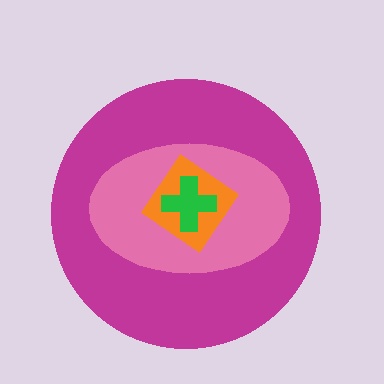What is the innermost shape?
The green cross.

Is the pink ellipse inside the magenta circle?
Yes.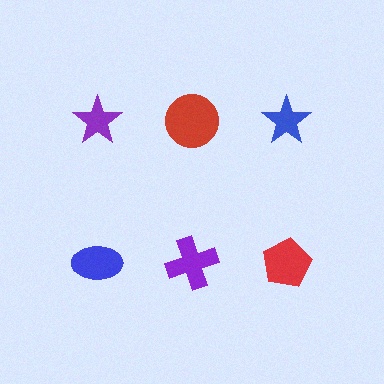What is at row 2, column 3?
A red pentagon.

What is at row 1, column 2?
A red circle.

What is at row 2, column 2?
A purple cross.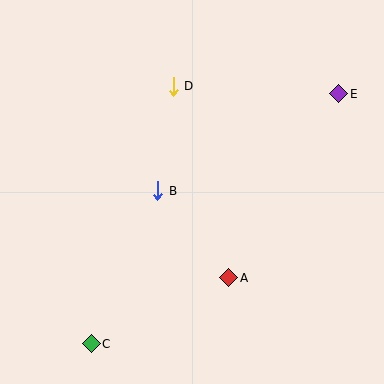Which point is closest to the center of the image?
Point B at (158, 191) is closest to the center.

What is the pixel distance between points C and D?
The distance between C and D is 270 pixels.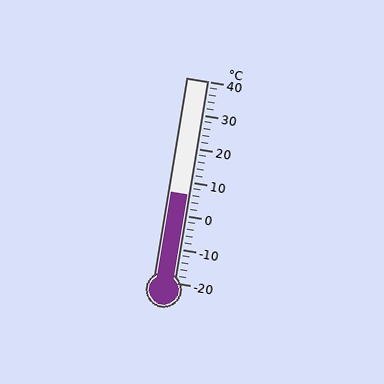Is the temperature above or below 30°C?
The temperature is below 30°C.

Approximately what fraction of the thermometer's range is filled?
The thermometer is filled to approximately 45% of its range.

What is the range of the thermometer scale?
The thermometer scale ranges from -20°C to 40°C.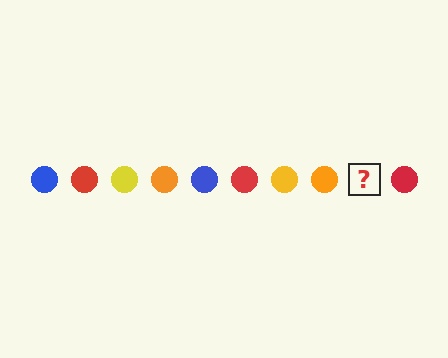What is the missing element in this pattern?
The missing element is a blue circle.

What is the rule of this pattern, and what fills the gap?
The rule is that the pattern cycles through blue, red, yellow, orange circles. The gap should be filled with a blue circle.